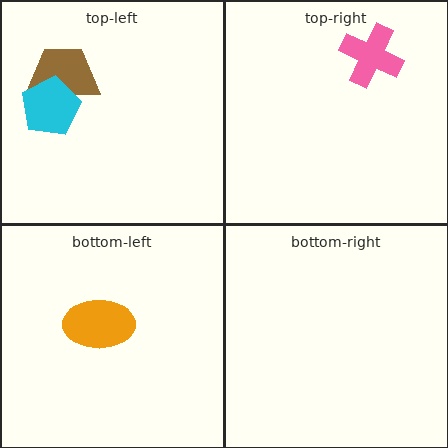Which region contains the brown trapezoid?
The top-left region.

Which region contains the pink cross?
The top-right region.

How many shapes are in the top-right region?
1.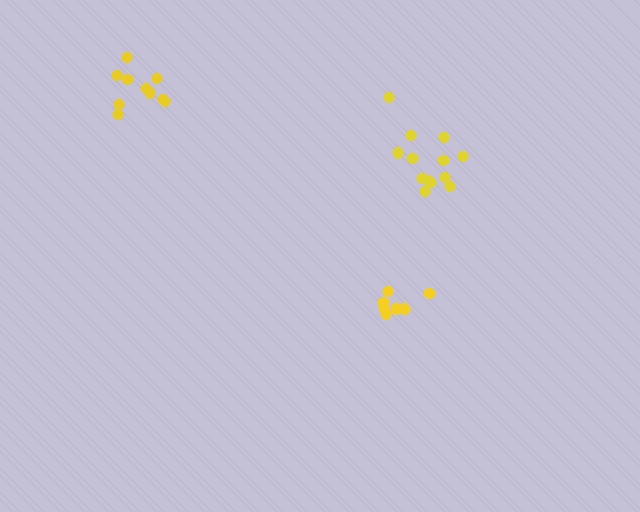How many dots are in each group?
Group 1: 10 dots, Group 2: 8 dots, Group 3: 13 dots (31 total).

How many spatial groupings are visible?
There are 3 spatial groupings.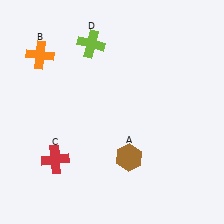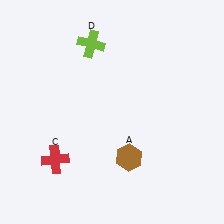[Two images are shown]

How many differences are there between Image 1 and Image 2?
There is 1 difference between the two images.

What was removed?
The orange cross (B) was removed in Image 2.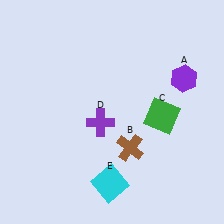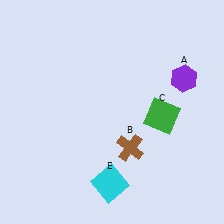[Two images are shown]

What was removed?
The purple cross (D) was removed in Image 2.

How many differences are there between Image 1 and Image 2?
There is 1 difference between the two images.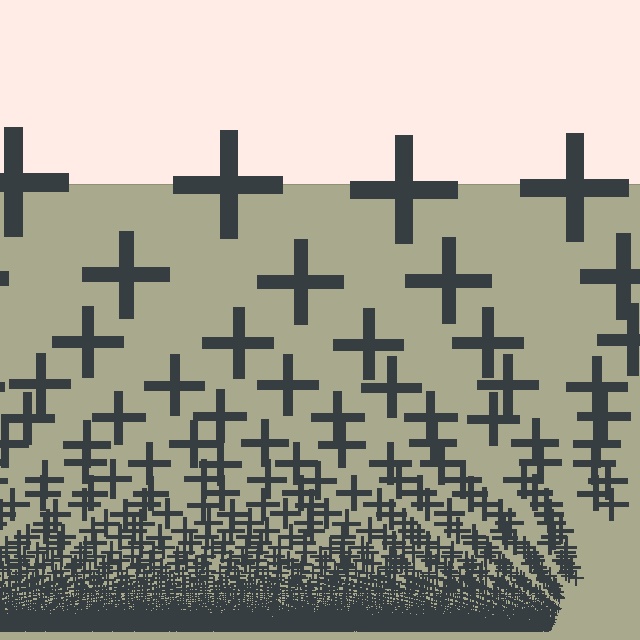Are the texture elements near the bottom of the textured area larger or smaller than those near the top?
Smaller. The gradient is inverted — elements near the bottom are smaller and denser.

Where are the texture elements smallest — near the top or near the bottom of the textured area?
Near the bottom.